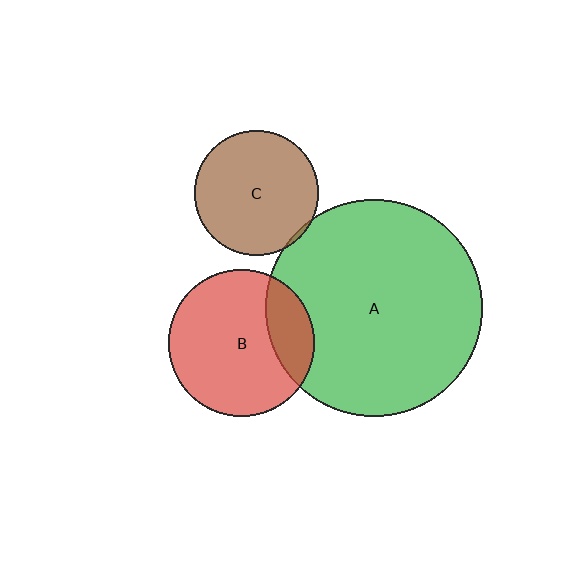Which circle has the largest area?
Circle A (green).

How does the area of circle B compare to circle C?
Approximately 1.4 times.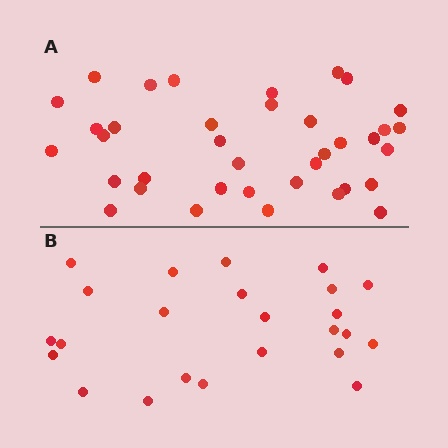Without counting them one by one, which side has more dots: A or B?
Region A (the top region) has more dots.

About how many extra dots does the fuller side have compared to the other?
Region A has approximately 15 more dots than region B.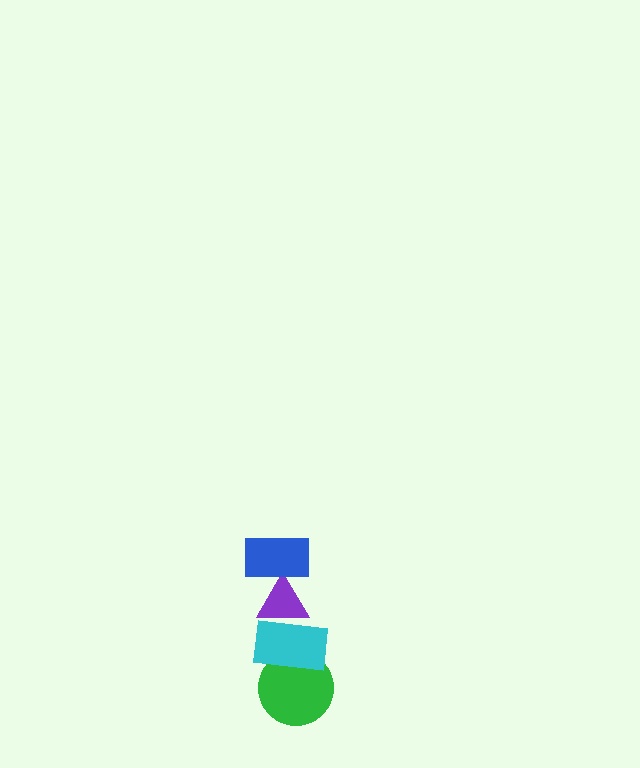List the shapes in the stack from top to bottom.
From top to bottom: the blue rectangle, the purple triangle, the cyan rectangle, the green circle.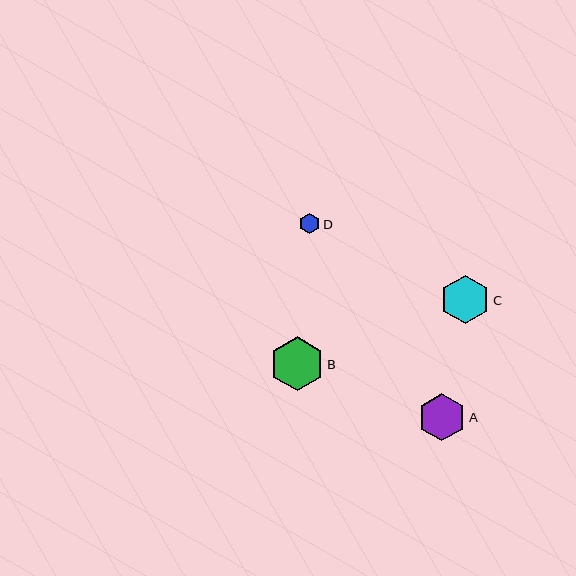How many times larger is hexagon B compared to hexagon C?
Hexagon B is approximately 1.1 times the size of hexagon C.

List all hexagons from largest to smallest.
From largest to smallest: B, C, A, D.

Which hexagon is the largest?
Hexagon B is the largest with a size of approximately 54 pixels.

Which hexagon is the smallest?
Hexagon D is the smallest with a size of approximately 21 pixels.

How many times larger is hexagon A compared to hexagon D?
Hexagon A is approximately 2.3 times the size of hexagon D.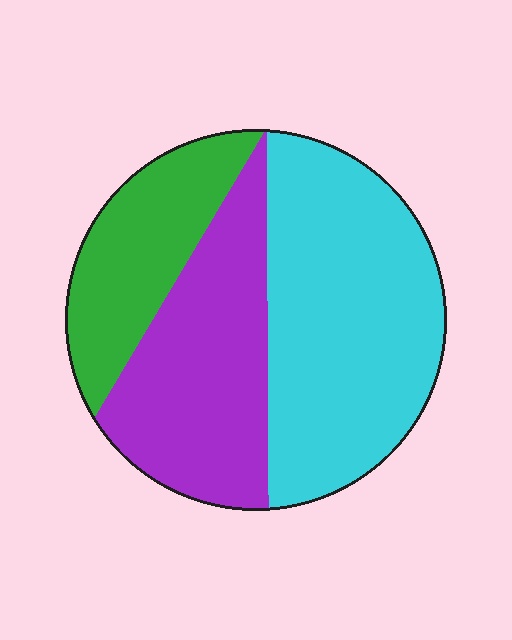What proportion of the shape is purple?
Purple covers 32% of the shape.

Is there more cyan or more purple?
Cyan.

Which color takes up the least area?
Green, at roughly 20%.